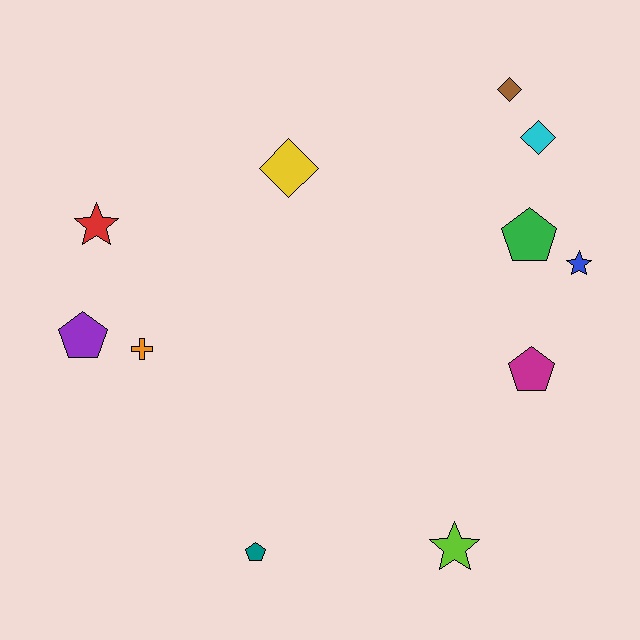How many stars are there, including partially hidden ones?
There are 3 stars.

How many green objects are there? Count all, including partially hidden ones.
There is 1 green object.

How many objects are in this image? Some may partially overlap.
There are 11 objects.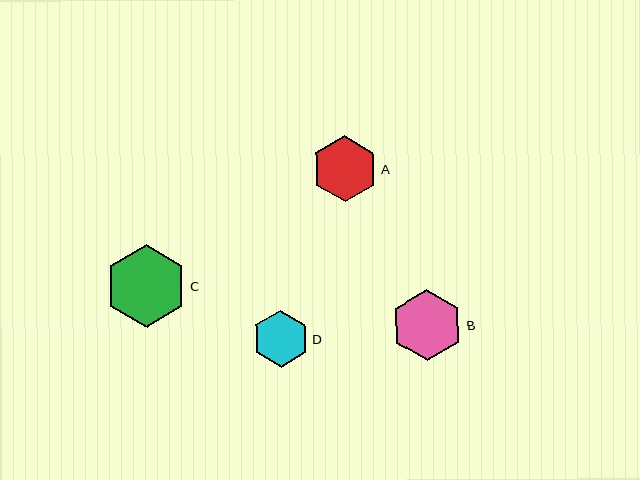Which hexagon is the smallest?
Hexagon D is the smallest with a size of approximately 56 pixels.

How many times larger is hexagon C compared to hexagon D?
Hexagon C is approximately 1.5 times the size of hexagon D.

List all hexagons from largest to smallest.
From largest to smallest: C, B, A, D.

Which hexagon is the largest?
Hexagon C is the largest with a size of approximately 83 pixels.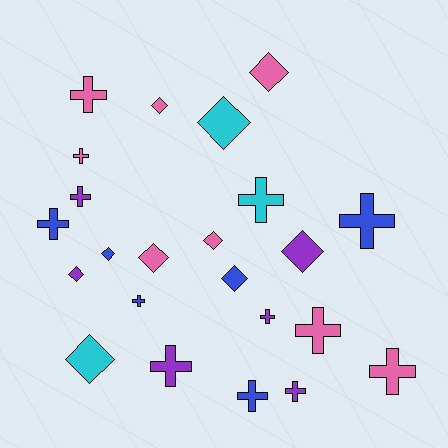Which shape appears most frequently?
Cross, with 13 objects.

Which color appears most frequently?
Pink, with 8 objects.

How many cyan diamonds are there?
There are 2 cyan diamonds.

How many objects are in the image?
There are 23 objects.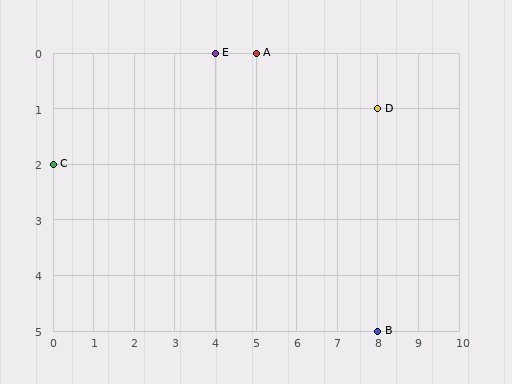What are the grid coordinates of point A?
Point A is at grid coordinates (5, 0).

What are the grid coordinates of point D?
Point D is at grid coordinates (8, 1).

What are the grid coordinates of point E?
Point E is at grid coordinates (4, 0).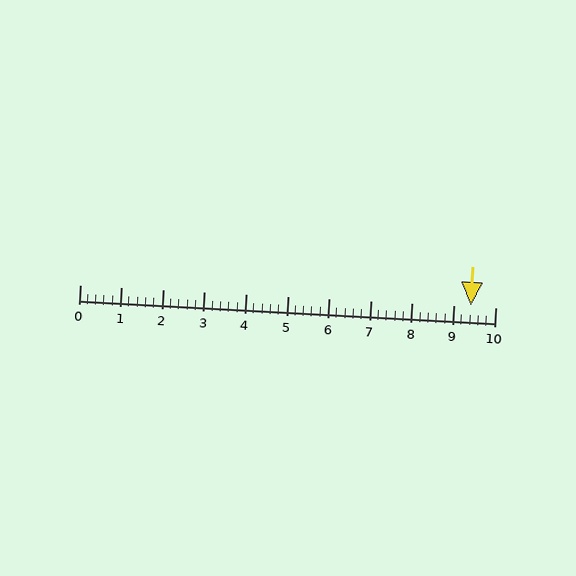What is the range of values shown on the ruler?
The ruler shows values from 0 to 10.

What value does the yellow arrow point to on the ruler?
The yellow arrow points to approximately 9.4.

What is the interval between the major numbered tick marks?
The major tick marks are spaced 1 units apart.